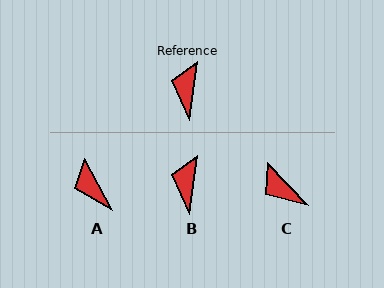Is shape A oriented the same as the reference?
No, it is off by about 36 degrees.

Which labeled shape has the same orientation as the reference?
B.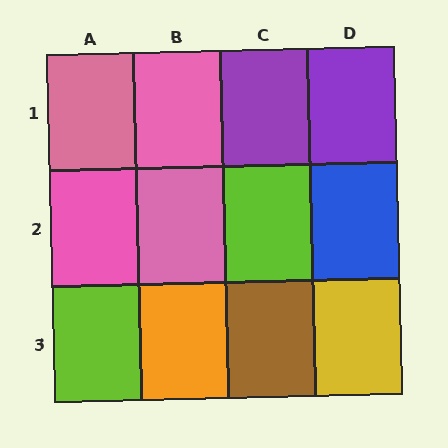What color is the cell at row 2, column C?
Lime.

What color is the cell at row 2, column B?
Pink.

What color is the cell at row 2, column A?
Pink.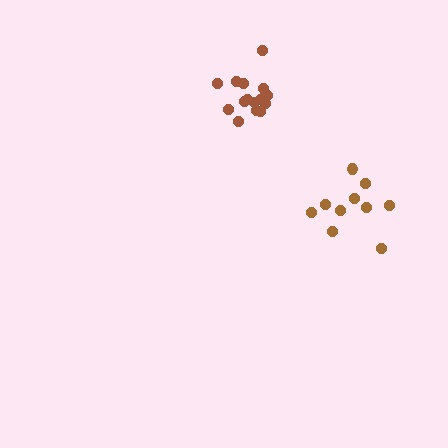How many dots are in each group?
Group 1: 10 dots, Group 2: 15 dots (25 total).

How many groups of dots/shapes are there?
There are 2 groups.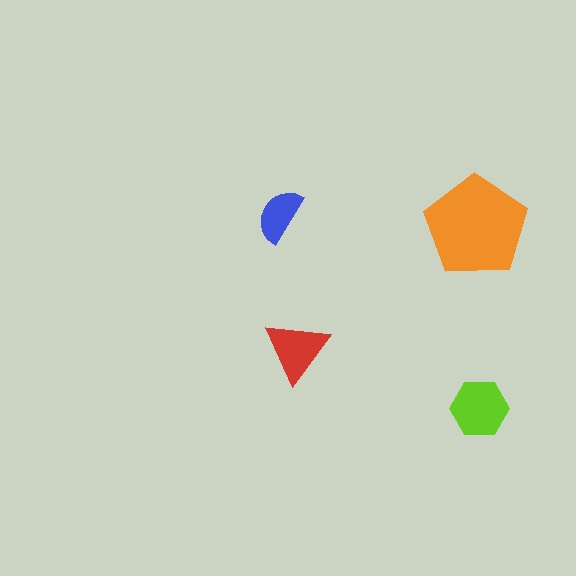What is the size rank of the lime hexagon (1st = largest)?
2nd.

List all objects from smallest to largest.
The blue semicircle, the red triangle, the lime hexagon, the orange pentagon.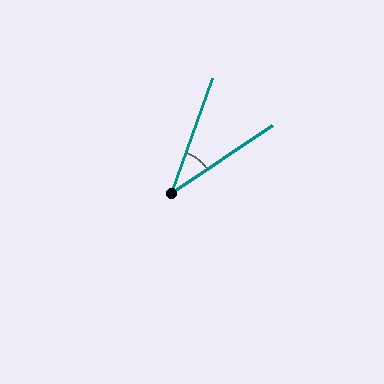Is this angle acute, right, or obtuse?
It is acute.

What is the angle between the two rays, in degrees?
Approximately 36 degrees.